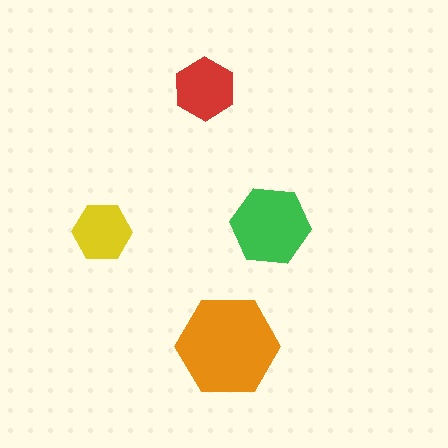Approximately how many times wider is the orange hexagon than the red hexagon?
About 1.5 times wider.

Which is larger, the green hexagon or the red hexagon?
The green one.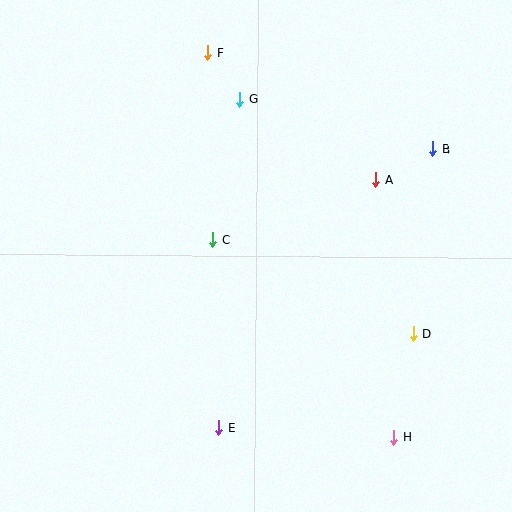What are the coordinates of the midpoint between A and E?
The midpoint between A and E is at (297, 303).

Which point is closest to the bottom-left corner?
Point E is closest to the bottom-left corner.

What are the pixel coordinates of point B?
Point B is at (433, 149).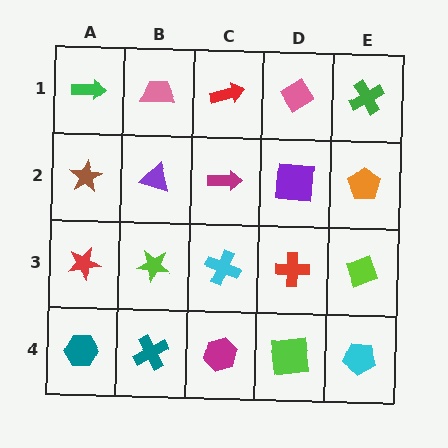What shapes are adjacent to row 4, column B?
A lime star (row 3, column B), a teal hexagon (row 4, column A), a magenta hexagon (row 4, column C).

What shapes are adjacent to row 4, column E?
A lime diamond (row 3, column E), a lime square (row 4, column D).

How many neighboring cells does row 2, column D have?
4.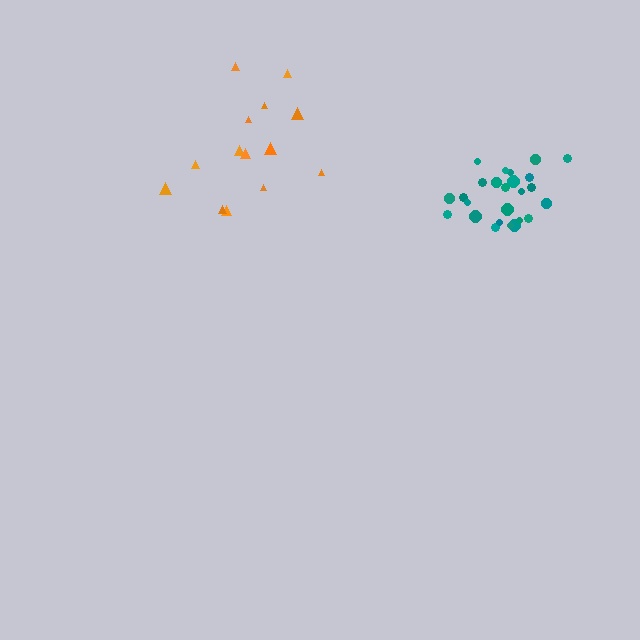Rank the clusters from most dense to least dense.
teal, orange.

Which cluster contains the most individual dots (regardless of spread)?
Teal (26).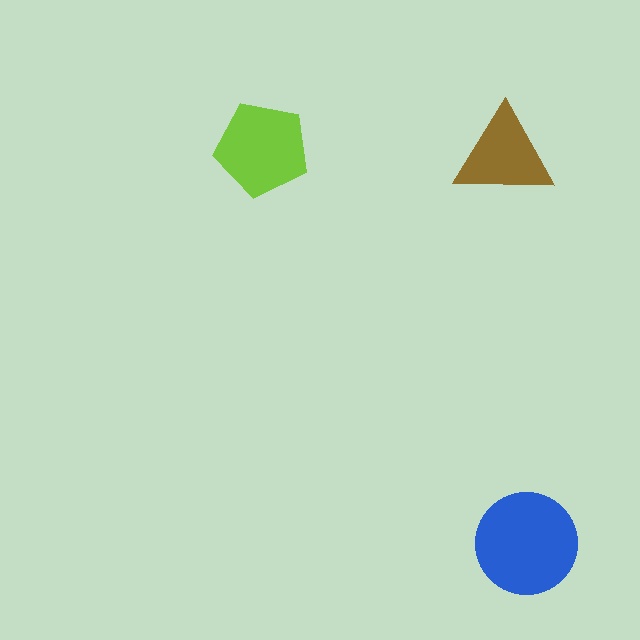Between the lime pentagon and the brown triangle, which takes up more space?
The lime pentagon.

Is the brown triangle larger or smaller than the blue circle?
Smaller.